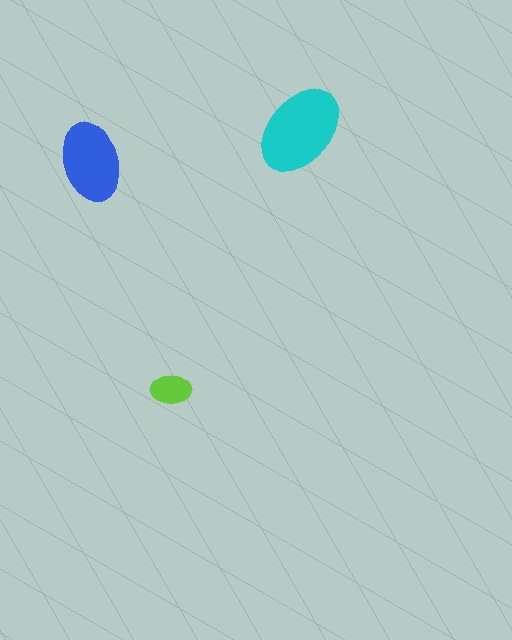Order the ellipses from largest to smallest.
the cyan one, the blue one, the lime one.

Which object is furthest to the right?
The cyan ellipse is rightmost.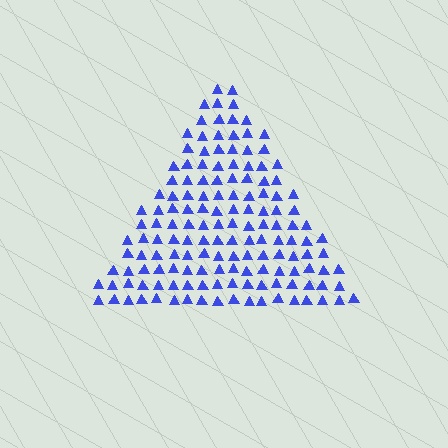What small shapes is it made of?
It is made of small triangles.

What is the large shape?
The large shape is a triangle.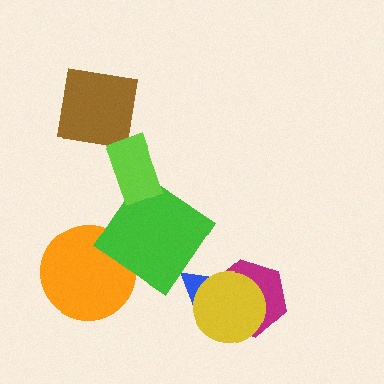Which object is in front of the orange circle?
The green diamond is in front of the orange circle.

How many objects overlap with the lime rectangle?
0 objects overlap with the lime rectangle.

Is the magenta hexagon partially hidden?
Yes, it is partially covered by another shape.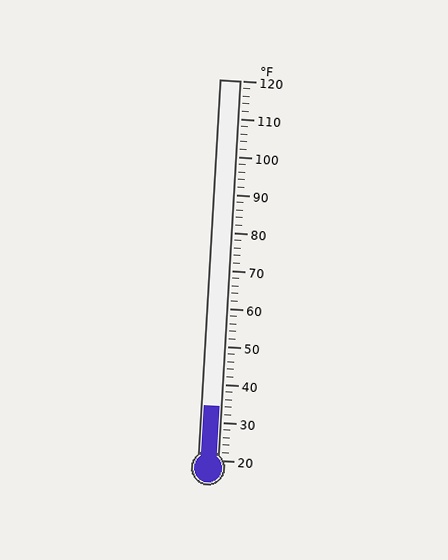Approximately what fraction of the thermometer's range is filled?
The thermometer is filled to approximately 15% of its range.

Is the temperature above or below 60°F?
The temperature is below 60°F.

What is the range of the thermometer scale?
The thermometer scale ranges from 20°F to 120°F.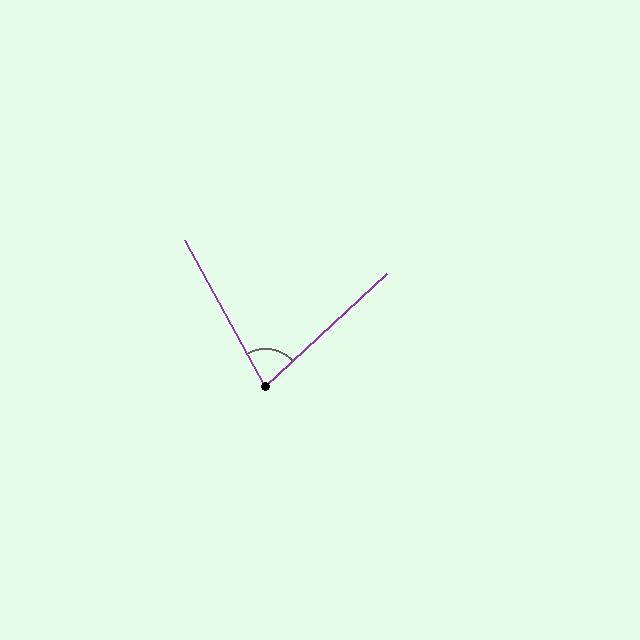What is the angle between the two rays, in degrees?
Approximately 76 degrees.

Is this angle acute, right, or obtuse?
It is acute.